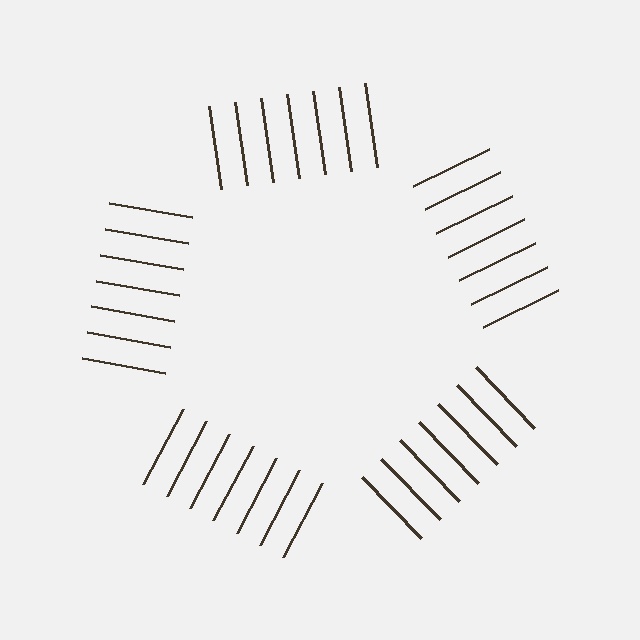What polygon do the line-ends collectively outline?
An illusory pentagon — the line segments terminate on its edges but no continuous stroke is drawn.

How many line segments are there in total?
35 — 7 along each of the 5 edges.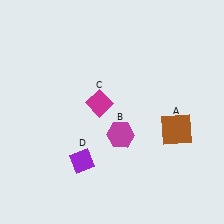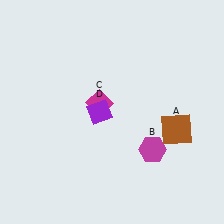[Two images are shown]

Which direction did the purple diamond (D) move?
The purple diamond (D) moved up.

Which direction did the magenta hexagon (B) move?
The magenta hexagon (B) moved right.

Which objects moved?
The objects that moved are: the magenta hexagon (B), the purple diamond (D).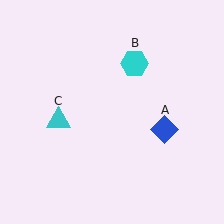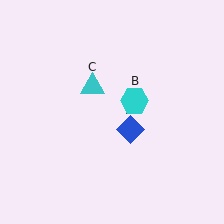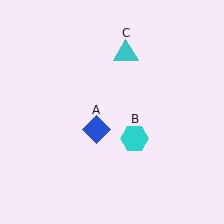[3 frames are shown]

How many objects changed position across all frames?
3 objects changed position: blue diamond (object A), cyan hexagon (object B), cyan triangle (object C).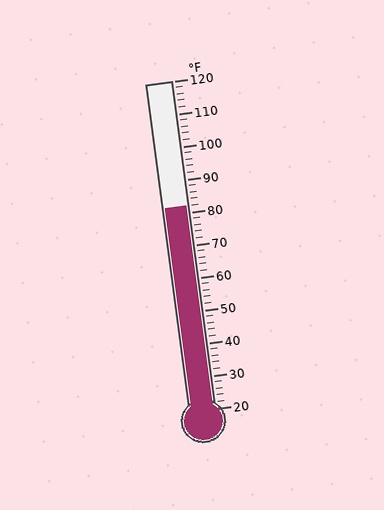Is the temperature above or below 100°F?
The temperature is below 100°F.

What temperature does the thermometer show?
The thermometer shows approximately 82°F.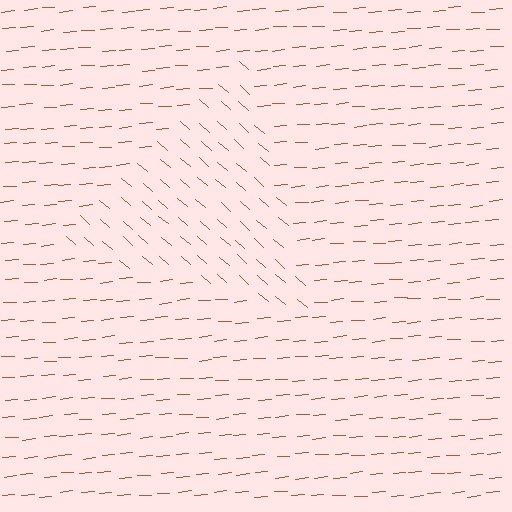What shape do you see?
I see a triangle.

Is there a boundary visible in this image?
Yes, there is a texture boundary formed by a change in line orientation.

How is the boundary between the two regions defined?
The boundary is defined purely by a change in line orientation (approximately 45 degrees difference). All lines are the same color and thickness.